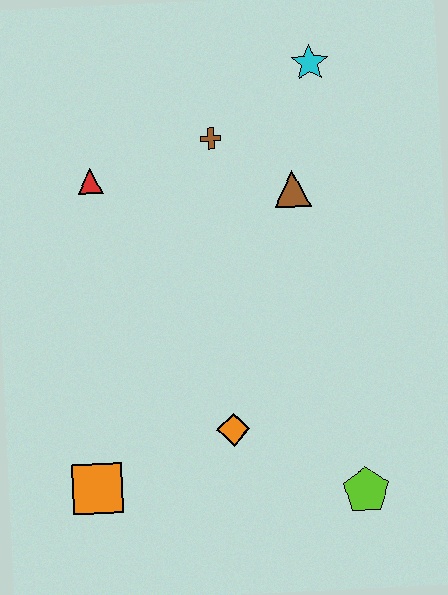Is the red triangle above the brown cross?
No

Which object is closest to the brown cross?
The brown triangle is closest to the brown cross.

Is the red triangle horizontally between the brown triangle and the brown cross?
No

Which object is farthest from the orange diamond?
The cyan star is farthest from the orange diamond.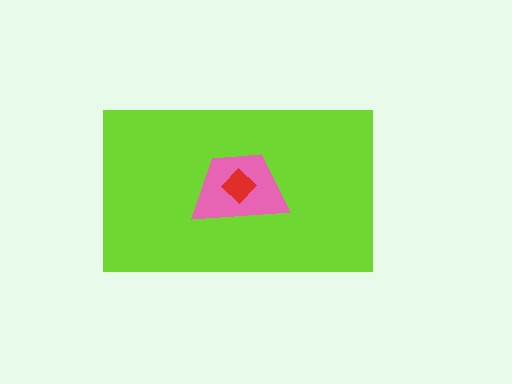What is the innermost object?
The red diamond.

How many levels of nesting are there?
3.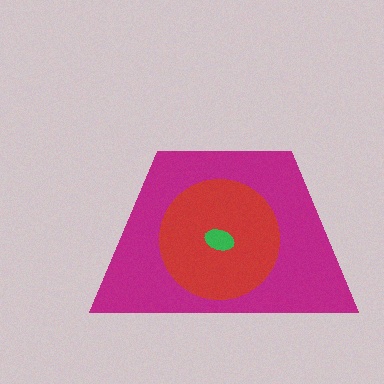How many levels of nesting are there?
3.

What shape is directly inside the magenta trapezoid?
The red circle.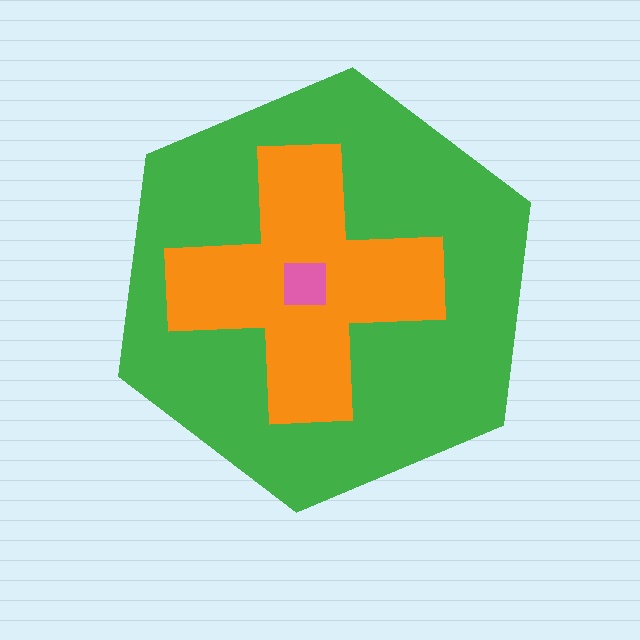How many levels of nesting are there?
3.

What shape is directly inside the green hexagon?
The orange cross.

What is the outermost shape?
The green hexagon.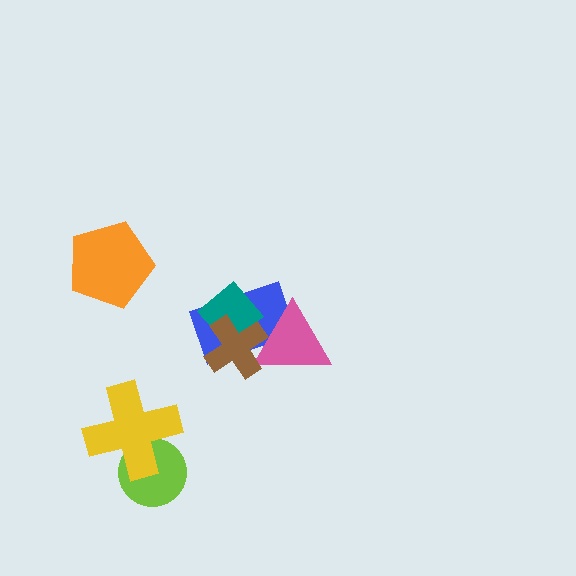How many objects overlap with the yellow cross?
1 object overlaps with the yellow cross.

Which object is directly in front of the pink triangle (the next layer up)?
The teal diamond is directly in front of the pink triangle.